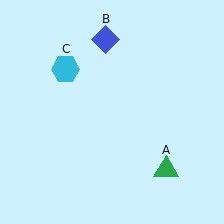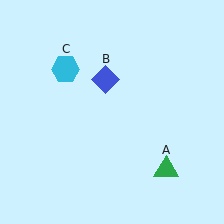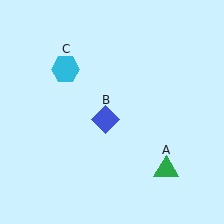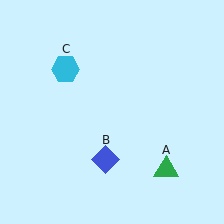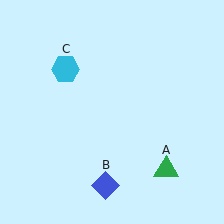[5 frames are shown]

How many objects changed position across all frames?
1 object changed position: blue diamond (object B).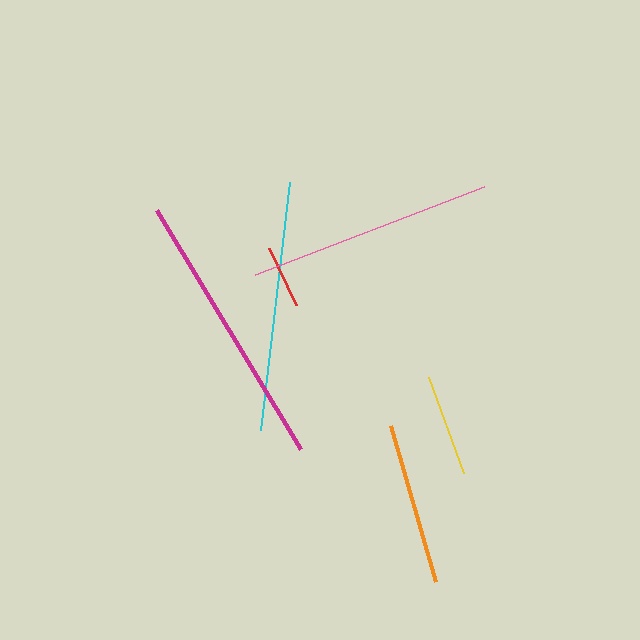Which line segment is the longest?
The magenta line is the longest at approximately 279 pixels.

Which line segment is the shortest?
The red line is the shortest at approximately 63 pixels.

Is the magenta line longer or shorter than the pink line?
The magenta line is longer than the pink line.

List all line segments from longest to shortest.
From longest to shortest: magenta, cyan, pink, orange, yellow, red.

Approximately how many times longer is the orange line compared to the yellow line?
The orange line is approximately 1.6 times the length of the yellow line.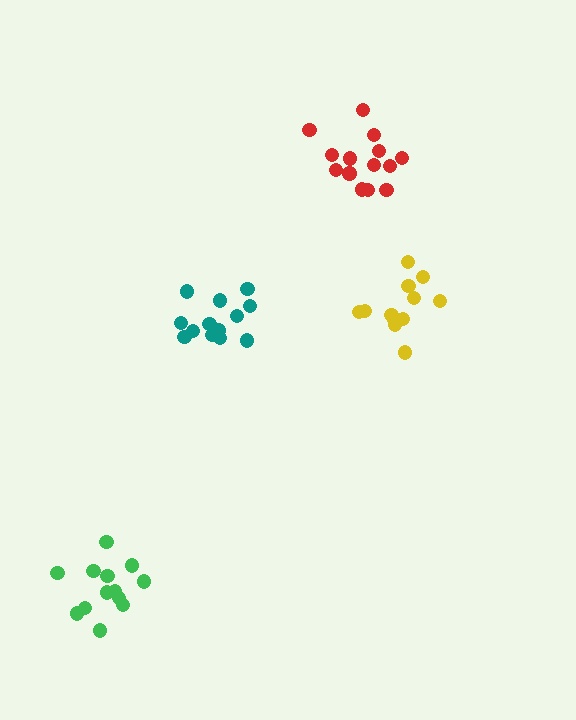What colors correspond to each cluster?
The clusters are colored: teal, red, green, yellow.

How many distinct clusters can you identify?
There are 4 distinct clusters.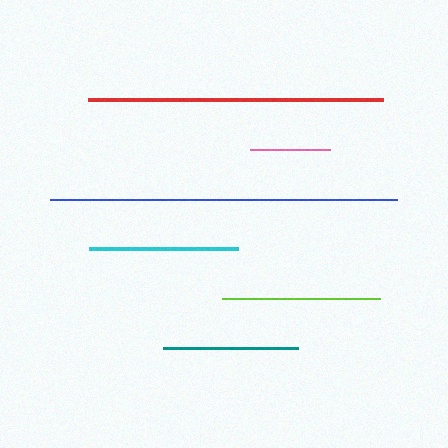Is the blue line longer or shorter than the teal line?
The blue line is longer than the teal line.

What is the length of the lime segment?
The lime segment is approximately 158 pixels long.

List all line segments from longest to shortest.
From longest to shortest: blue, red, lime, cyan, teal, pink.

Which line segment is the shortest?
The pink line is the shortest at approximately 80 pixels.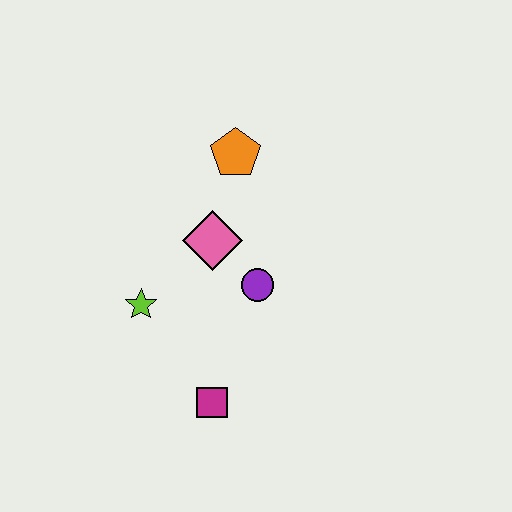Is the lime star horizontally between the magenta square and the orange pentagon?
No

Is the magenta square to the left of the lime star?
No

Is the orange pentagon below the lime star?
No